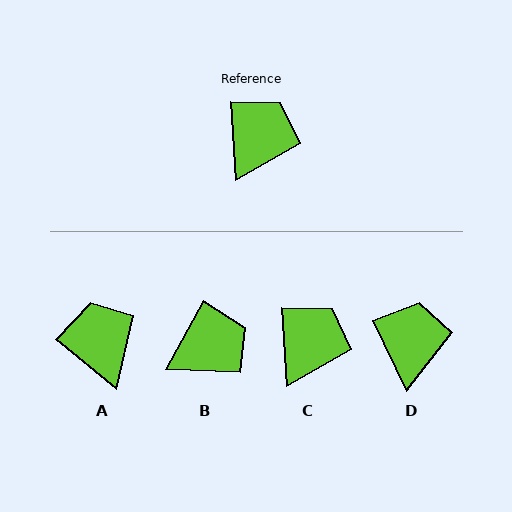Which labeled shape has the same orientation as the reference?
C.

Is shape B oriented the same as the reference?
No, it is off by about 32 degrees.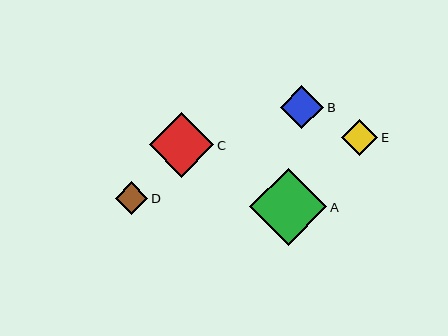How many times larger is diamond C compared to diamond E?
Diamond C is approximately 1.8 times the size of diamond E.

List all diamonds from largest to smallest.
From largest to smallest: A, C, B, E, D.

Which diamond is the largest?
Diamond A is the largest with a size of approximately 77 pixels.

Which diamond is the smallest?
Diamond D is the smallest with a size of approximately 32 pixels.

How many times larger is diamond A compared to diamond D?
Diamond A is approximately 2.4 times the size of diamond D.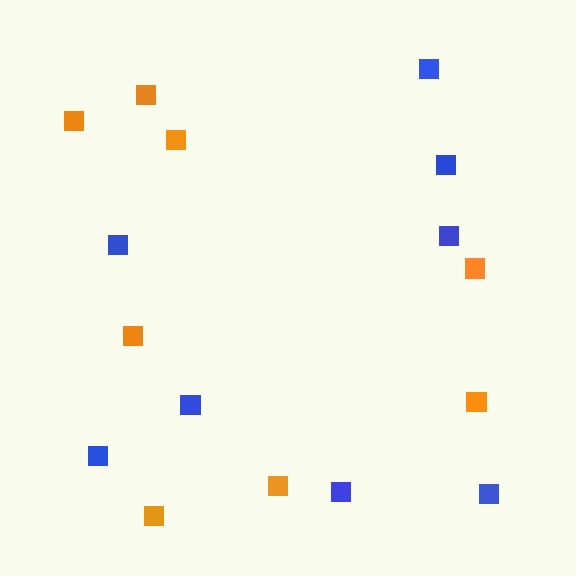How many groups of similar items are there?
There are 2 groups: one group of blue squares (8) and one group of orange squares (8).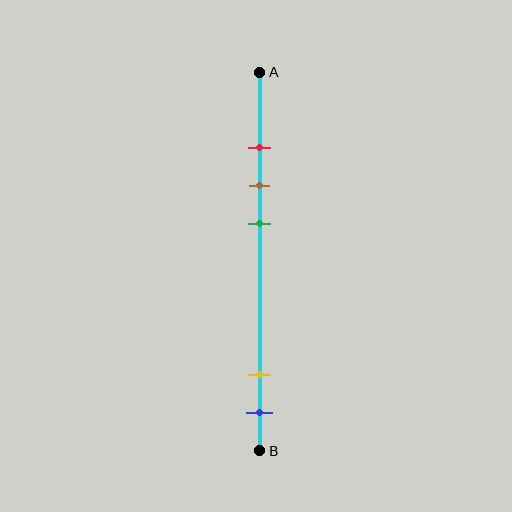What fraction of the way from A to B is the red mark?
The red mark is approximately 20% (0.2) of the way from A to B.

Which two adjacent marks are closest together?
The red and brown marks are the closest adjacent pair.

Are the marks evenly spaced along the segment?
No, the marks are not evenly spaced.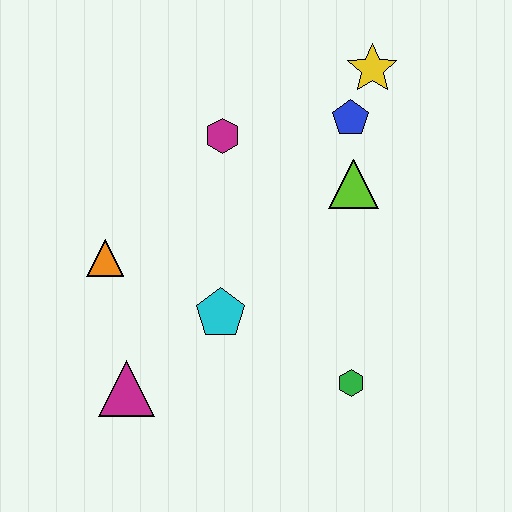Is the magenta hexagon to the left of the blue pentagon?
Yes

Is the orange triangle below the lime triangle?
Yes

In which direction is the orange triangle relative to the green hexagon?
The orange triangle is to the left of the green hexagon.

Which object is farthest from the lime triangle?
The magenta triangle is farthest from the lime triangle.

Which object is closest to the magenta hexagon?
The blue pentagon is closest to the magenta hexagon.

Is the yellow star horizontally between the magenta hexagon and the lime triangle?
No